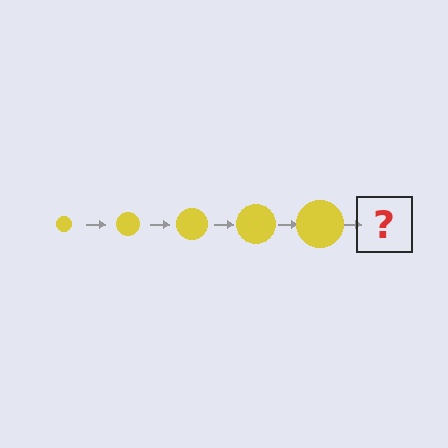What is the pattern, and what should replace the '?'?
The pattern is that the circle gets progressively larger each step. The '?' should be a yellow circle, larger than the previous one.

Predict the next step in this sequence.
The next step is a yellow circle, larger than the previous one.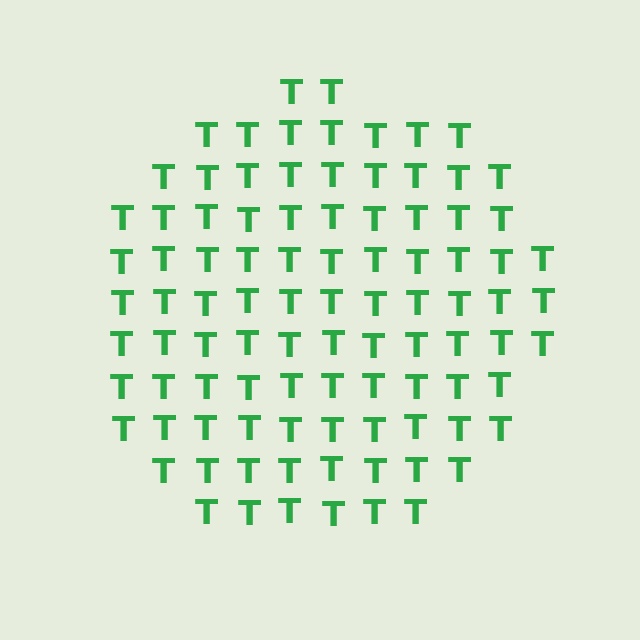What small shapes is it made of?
It is made of small letter T's.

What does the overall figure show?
The overall figure shows a circle.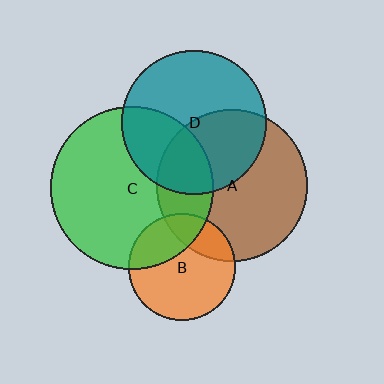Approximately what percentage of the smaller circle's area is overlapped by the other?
Approximately 40%.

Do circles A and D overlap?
Yes.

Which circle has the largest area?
Circle C (green).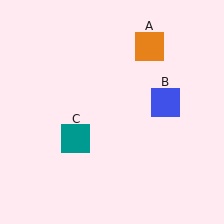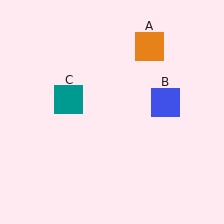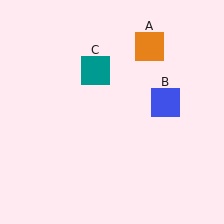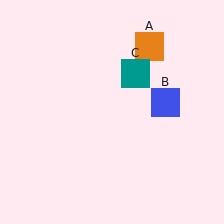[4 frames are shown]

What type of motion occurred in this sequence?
The teal square (object C) rotated clockwise around the center of the scene.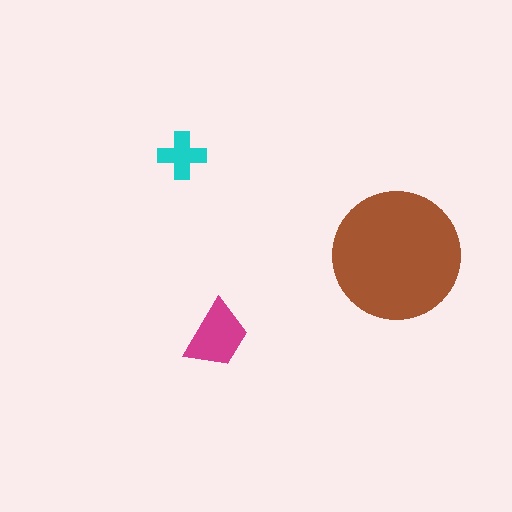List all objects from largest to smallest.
The brown circle, the magenta trapezoid, the cyan cross.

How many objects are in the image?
There are 3 objects in the image.